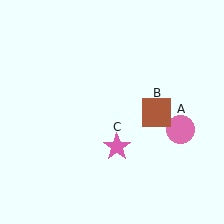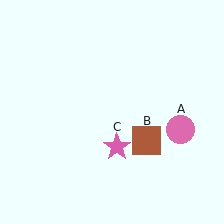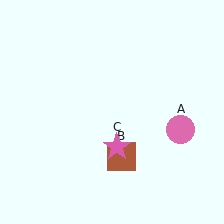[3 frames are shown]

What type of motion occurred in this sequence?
The brown square (object B) rotated clockwise around the center of the scene.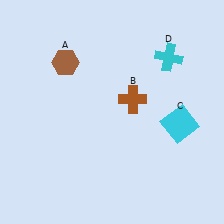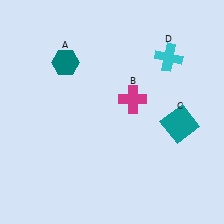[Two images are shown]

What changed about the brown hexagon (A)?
In Image 1, A is brown. In Image 2, it changed to teal.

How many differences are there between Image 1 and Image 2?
There are 3 differences between the two images.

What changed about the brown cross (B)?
In Image 1, B is brown. In Image 2, it changed to magenta.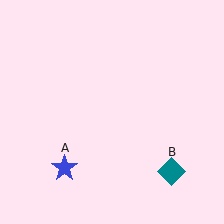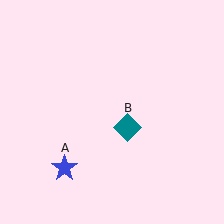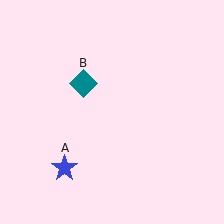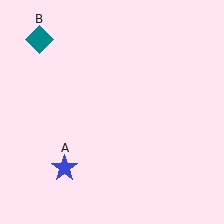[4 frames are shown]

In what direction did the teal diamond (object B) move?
The teal diamond (object B) moved up and to the left.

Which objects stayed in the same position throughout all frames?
Blue star (object A) remained stationary.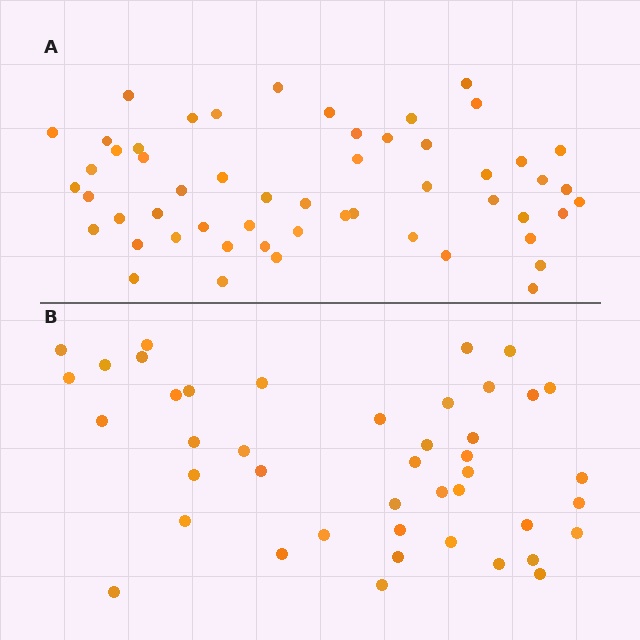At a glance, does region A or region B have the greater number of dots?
Region A (the top region) has more dots.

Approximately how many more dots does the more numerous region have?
Region A has roughly 12 or so more dots than region B.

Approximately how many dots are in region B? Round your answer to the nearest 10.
About 40 dots. (The exact count is 43, which rounds to 40.)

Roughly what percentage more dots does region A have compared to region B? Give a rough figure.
About 25% more.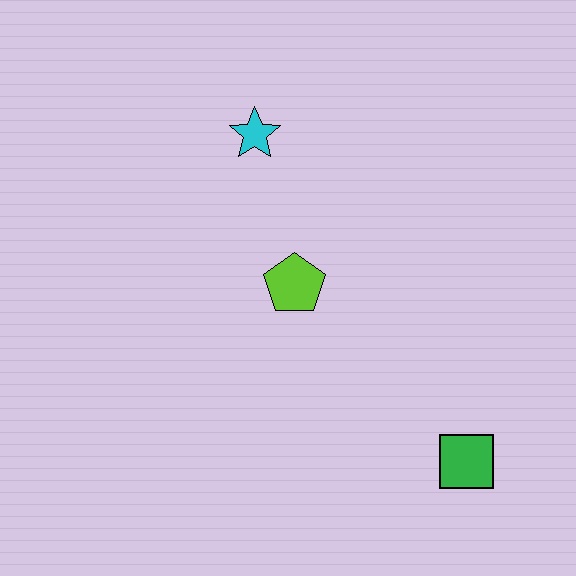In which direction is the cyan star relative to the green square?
The cyan star is above the green square.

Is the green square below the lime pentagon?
Yes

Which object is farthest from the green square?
The cyan star is farthest from the green square.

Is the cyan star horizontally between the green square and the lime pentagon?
No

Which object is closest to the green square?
The lime pentagon is closest to the green square.